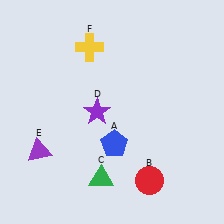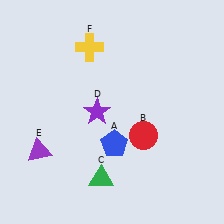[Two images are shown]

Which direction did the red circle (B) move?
The red circle (B) moved up.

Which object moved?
The red circle (B) moved up.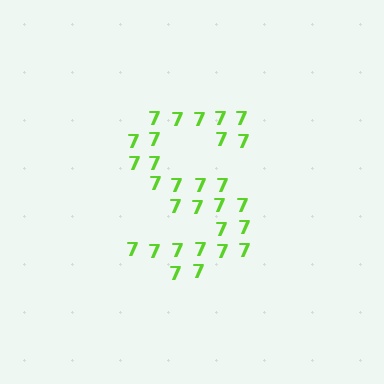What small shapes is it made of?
It is made of small digit 7's.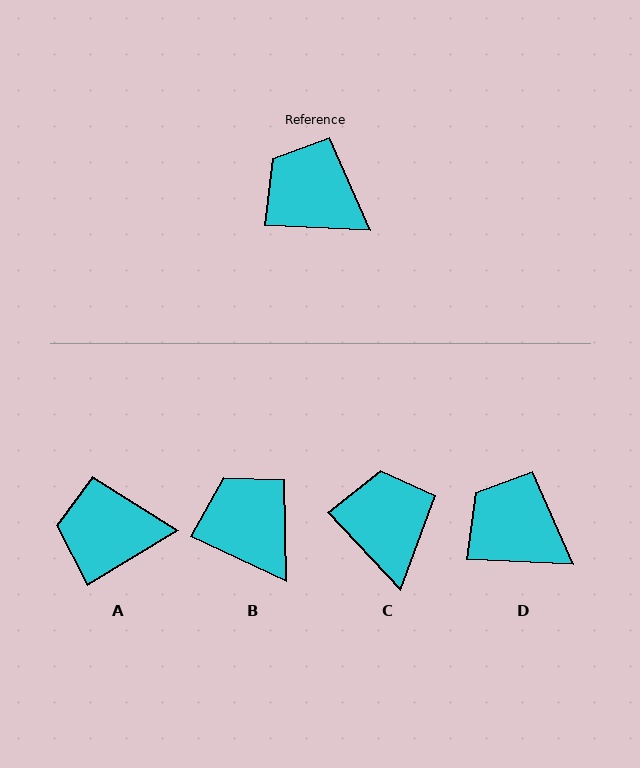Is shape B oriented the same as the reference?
No, it is off by about 22 degrees.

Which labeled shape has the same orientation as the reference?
D.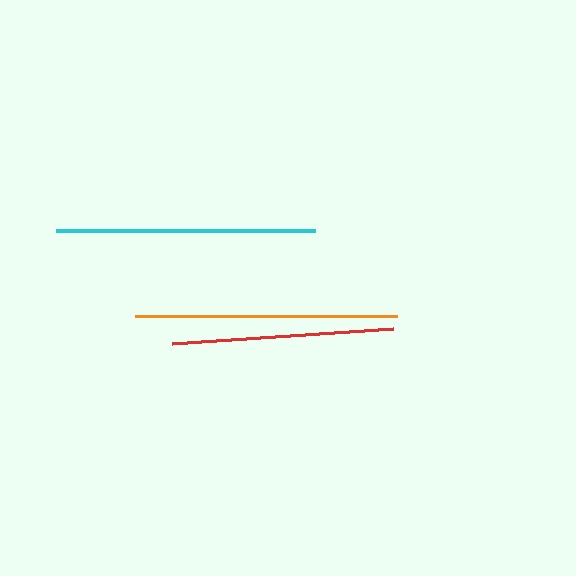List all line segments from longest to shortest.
From longest to shortest: orange, cyan, red.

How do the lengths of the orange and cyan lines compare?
The orange and cyan lines are approximately the same length.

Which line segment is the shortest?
The red line is the shortest at approximately 221 pixels.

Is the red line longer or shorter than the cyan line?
The cyan line is longer than the red line.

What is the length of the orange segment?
The orange segment is approximately 262 pixels long.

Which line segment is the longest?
The orange line is the longest at approximately 262 pixels.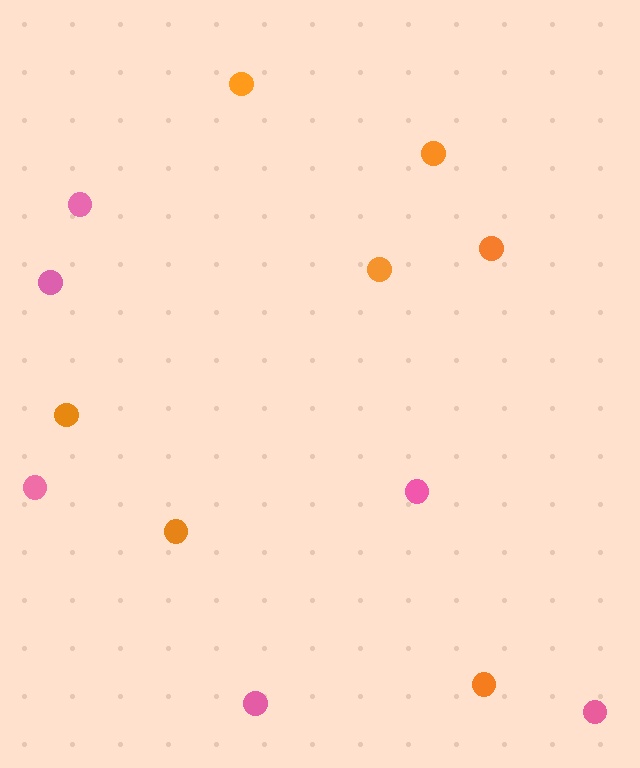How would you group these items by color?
There are 2 groups: one group of orange circles (7) and one group of pink circles (6).